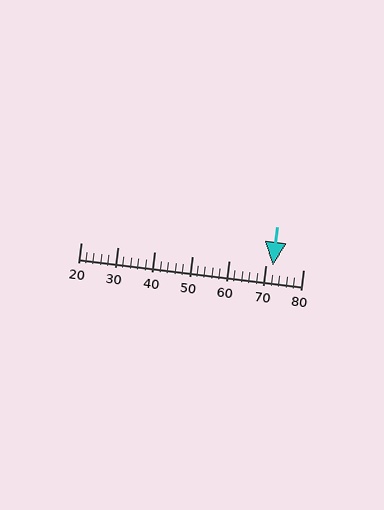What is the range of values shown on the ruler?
The ruler shows values from 20 to 80.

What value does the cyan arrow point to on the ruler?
The cyan arrow points to approximately 72.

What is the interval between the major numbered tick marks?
The major tick marks are spaced 10 units apart.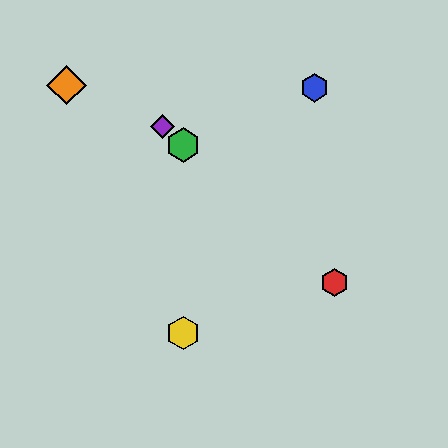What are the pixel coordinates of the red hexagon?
The red hexagon is at (335, 282).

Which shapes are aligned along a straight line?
The red hexagon, the green hexagon, the purple diamond are aligned along a straight line.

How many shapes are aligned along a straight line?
3 shapes (the red hexagon, the green hexagon, the purple diamond) are aligned along a straight line.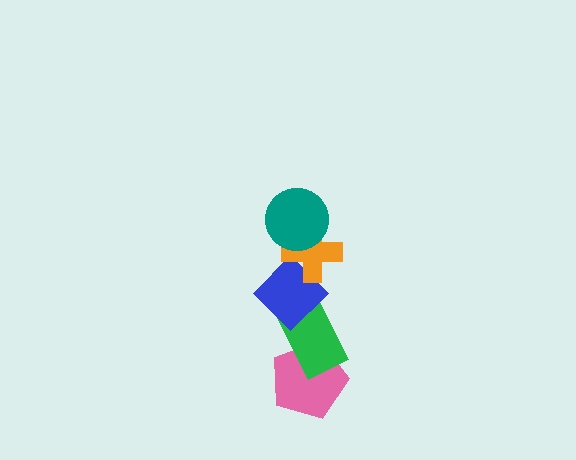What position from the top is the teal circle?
The teal circle is 1st from the top.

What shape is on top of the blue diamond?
The orange cross is on top of the blue diamond.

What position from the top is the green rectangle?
The green rectangle is 4th from the top.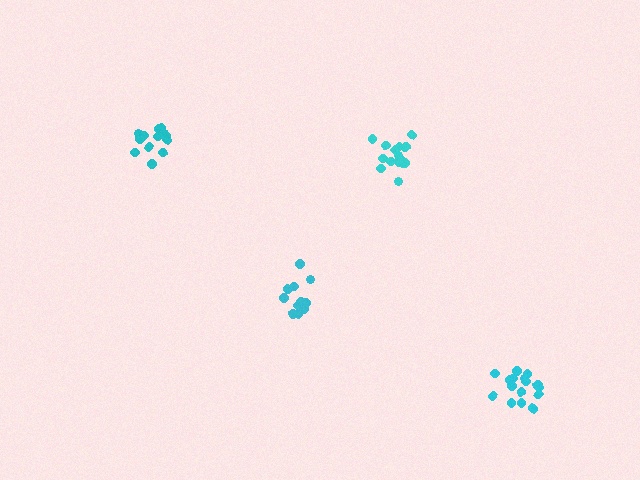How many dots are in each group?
Group 1: 12 dots, Group 2: 17 dots, Group 3: 15 dots, Group 4: 13 dots (57 total).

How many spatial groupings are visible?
There are 4 spatial groupings.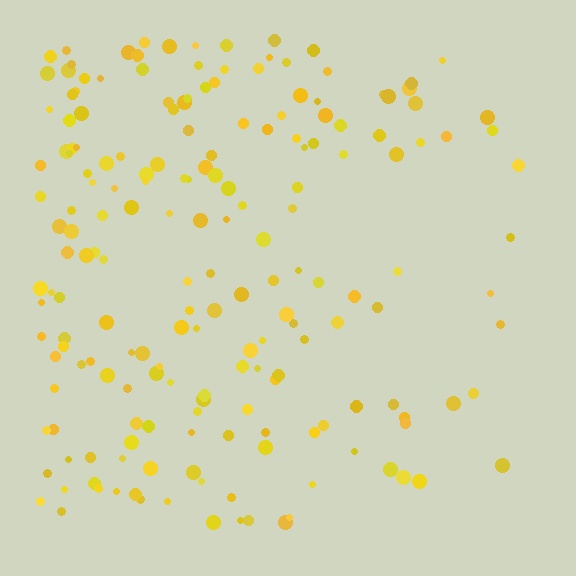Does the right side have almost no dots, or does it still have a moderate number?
Still a moderate number, just noticeably fewer than the left.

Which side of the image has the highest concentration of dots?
The left.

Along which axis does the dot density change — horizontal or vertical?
Horizontal.